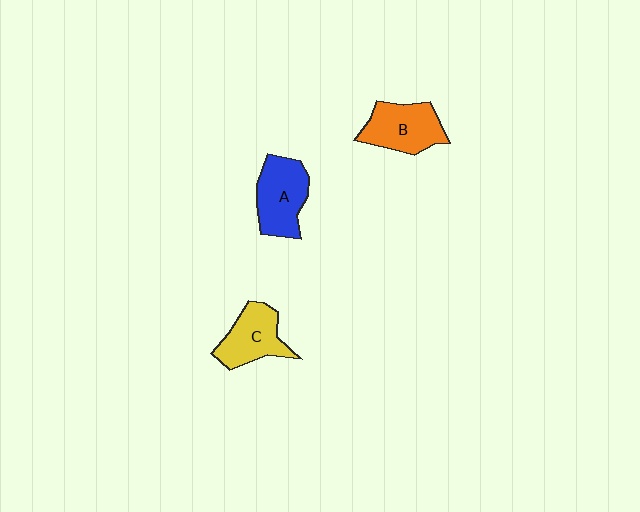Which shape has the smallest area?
Shape C (yellow).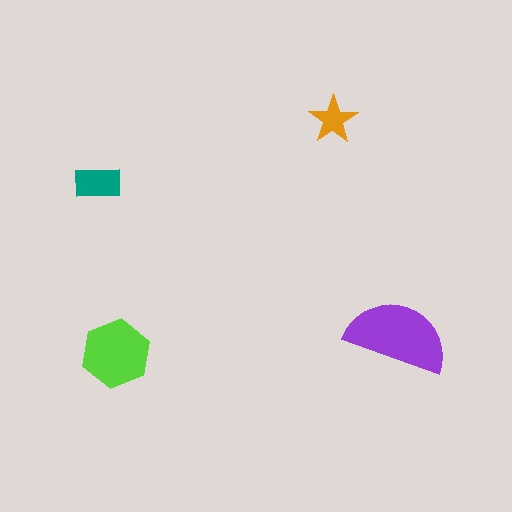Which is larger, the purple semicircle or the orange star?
The purple semicircle.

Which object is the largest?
The purple semicircle.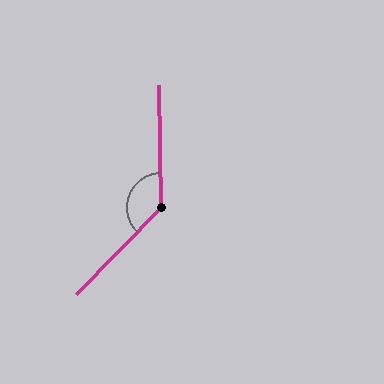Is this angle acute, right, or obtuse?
It is obtuse.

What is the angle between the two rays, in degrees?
Approximately 135 degrees.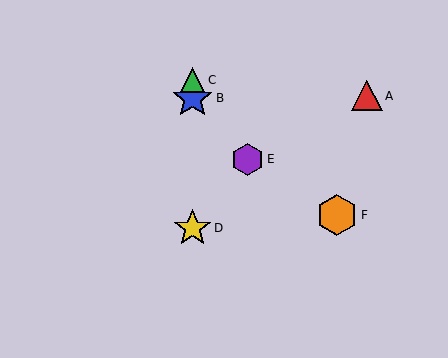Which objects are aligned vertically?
Objects B, C, D are aligned vertically.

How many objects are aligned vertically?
3 objects (B, C, D) are aligned vertically.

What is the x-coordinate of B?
Object B is at x≈192.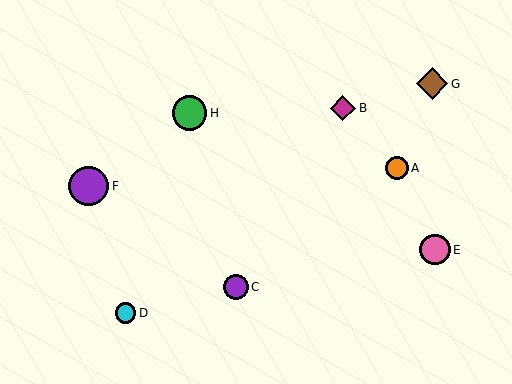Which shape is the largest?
The purple circle (labeled F) is the largest.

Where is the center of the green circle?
The center of the green circle is at (190, 113).